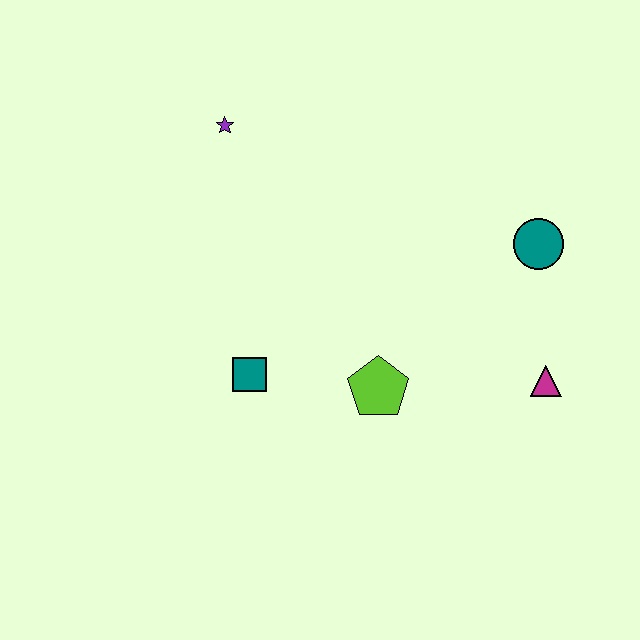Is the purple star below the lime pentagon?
No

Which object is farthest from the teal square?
The teal circle is farthest from the teal square.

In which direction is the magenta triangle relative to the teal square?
The magenta triangle is to the right of the teal square.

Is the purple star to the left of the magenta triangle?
Yes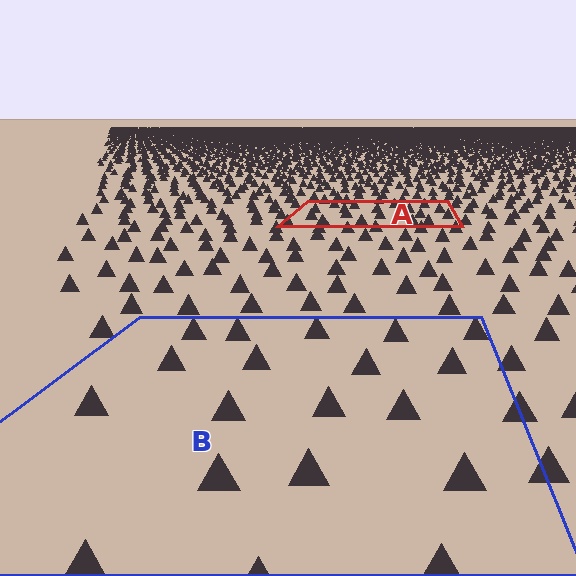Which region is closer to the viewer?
Region B is closer. The texture elements there are larger and more spread out.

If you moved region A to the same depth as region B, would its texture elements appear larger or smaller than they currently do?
They would appear larger. At a closer depth, the same texture elements are projected at a bigger on-screen size.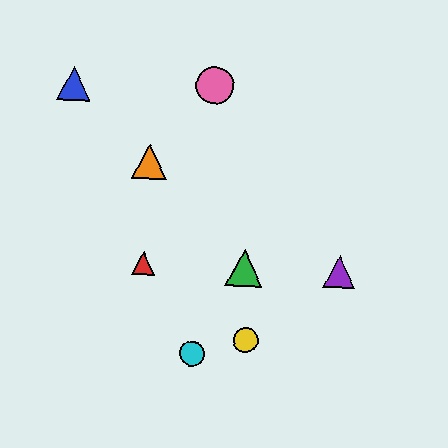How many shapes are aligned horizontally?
3 shapes (the red triangle, the green triangle, the purple triangle) are aligned horizontally.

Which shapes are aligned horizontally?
The red triangle, the green triangle, the purple triangle are aligned horizontally.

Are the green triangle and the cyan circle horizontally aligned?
No, the green triangle is at y≈268 and the cyan circle is at y≈354.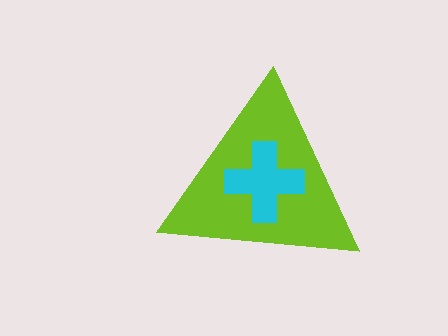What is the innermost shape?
The cyan cross.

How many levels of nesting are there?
2.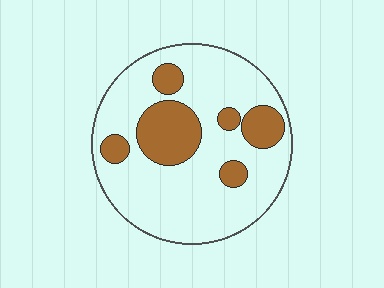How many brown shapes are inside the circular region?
6.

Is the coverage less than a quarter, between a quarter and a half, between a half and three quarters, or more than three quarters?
Less than a quarter.